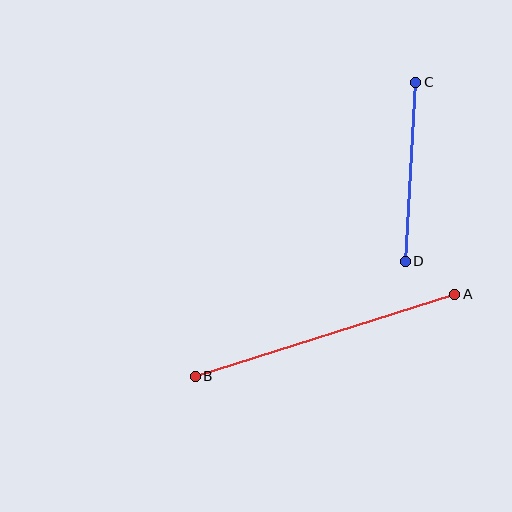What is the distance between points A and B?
The distance is approximately 273 pixels.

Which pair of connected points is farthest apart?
Points A and B are farthest apart.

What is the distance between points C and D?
The distance is approximately 179 pixels.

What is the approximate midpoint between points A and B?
The midpoint is at approximately (325, 335) pixels.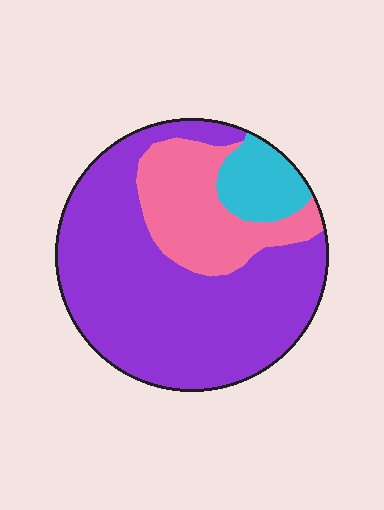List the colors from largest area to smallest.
From largest to smallest: purple, pink, cyan.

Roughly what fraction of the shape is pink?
Pink covers about 25% of the shape.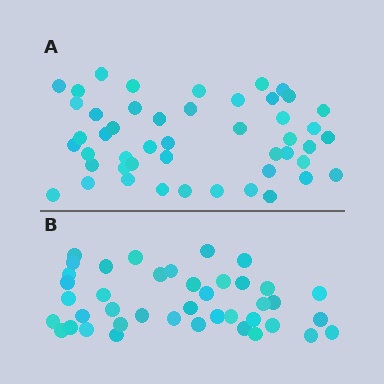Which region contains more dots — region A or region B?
Region A (the top region) has more dots.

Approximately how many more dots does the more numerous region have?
Region A has roughly 8 or so more dots than region B.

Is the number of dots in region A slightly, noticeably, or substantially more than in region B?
Region A has only slightly more — the two regions are fairly close. The ratio is roughly 1.2 to 1.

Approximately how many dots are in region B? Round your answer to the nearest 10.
About 40 dots. (The exact count is 41, which rounds to 40.)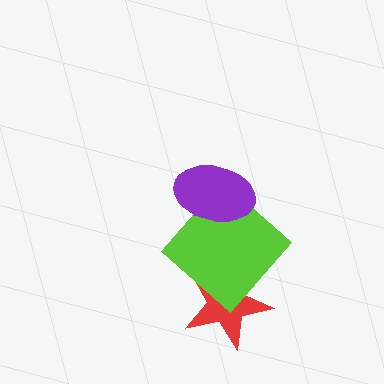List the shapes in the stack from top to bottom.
From top to bottom: the purple ellipse, the lime diamond, the red star.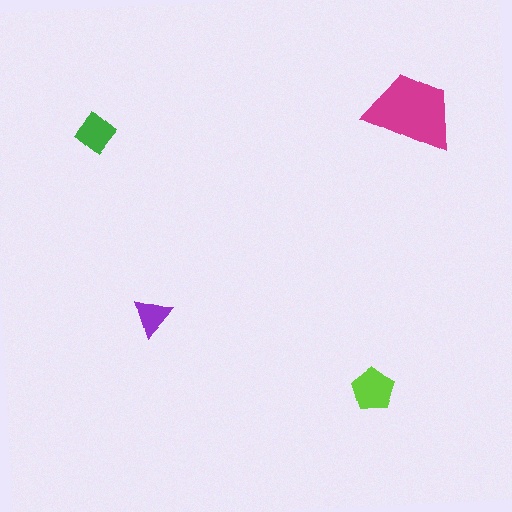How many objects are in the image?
There are 4 objects in the image.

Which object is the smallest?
The purple triangle.